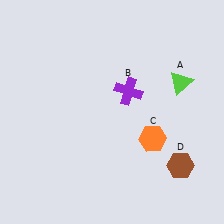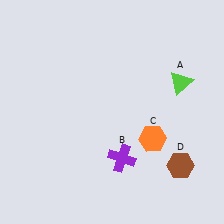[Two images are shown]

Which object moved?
The purple cross (B) moved down.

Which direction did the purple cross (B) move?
The purple cross (B) moved down.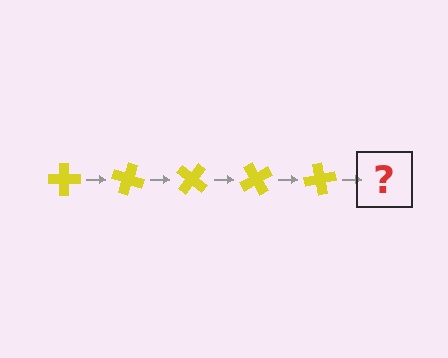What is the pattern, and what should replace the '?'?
The pattern is that the cross rotates 20 degrees each step. The '?' should be a yellow cross rotated 100 degrees.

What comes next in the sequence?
The next element should be a yellow cross rotated 100 degrees.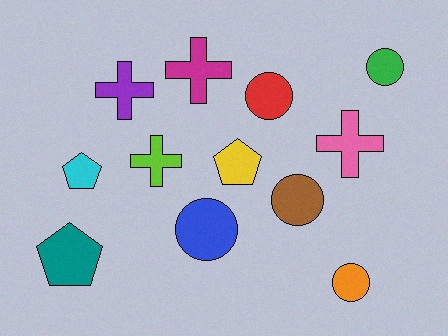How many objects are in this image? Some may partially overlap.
There are 12 objects.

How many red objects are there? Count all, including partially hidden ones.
There is 1 red object.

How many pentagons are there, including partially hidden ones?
There are 3 pentagons.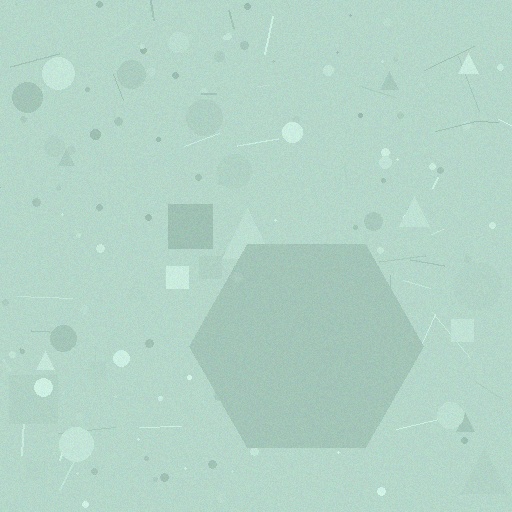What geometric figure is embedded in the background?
A hexagon is embedded in the background.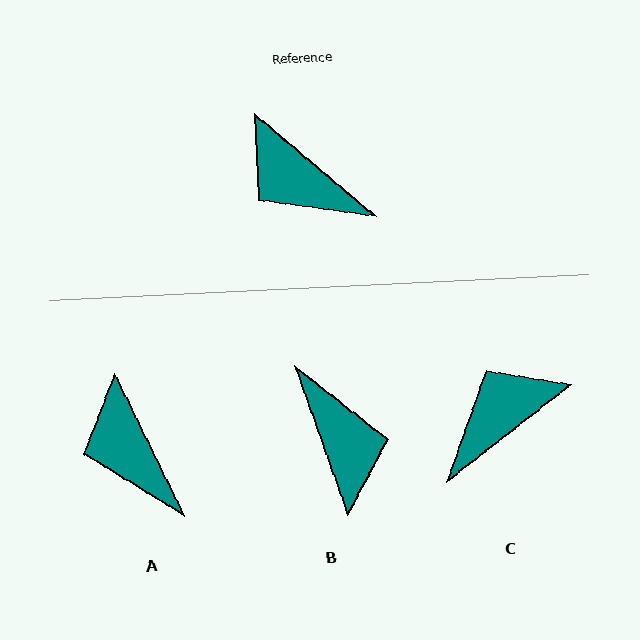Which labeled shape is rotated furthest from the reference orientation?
B, about 149 degrees away.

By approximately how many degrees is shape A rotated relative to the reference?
Approximately 24 degrees clockwise.